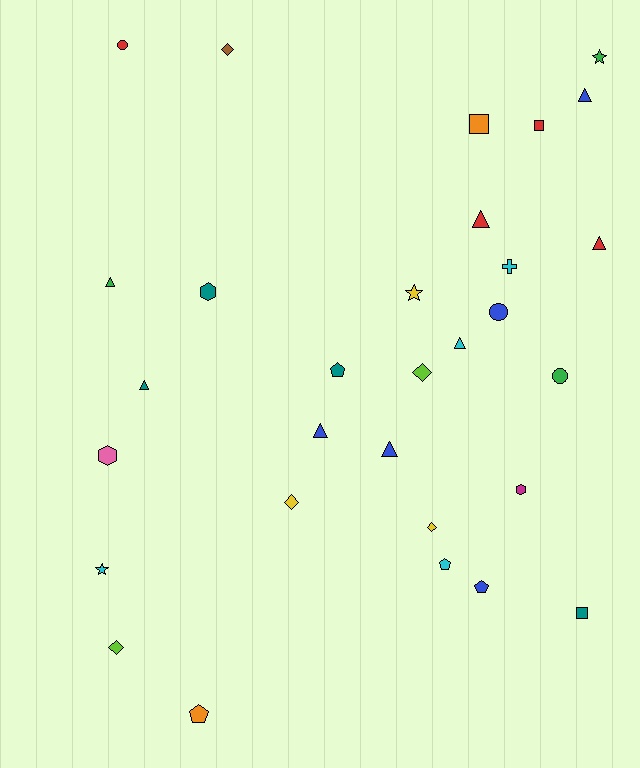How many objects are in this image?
There are 30 objects.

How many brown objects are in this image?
There is 1 brown object.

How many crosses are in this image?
There is 1 cross.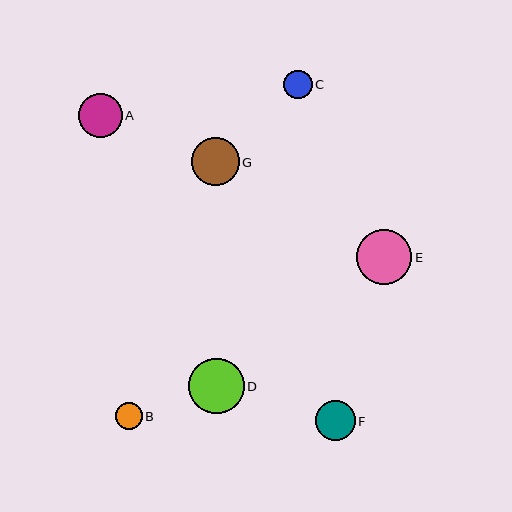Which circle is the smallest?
Circle B is the smallest with a size of approximately 27 pixels.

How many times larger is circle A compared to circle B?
Circle A is approximately 1.6 times the size of circle B.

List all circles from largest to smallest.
From largest to smallest: D, E, G, A, F, C, B.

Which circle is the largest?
Circle D is the largest with a size of approximately 56 pixels.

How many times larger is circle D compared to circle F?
Circle D is approximately 1.4 times the size of circle F.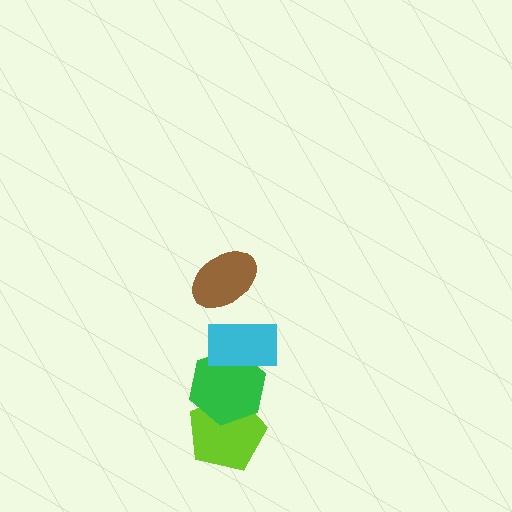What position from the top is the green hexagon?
The green hexagon is 3rd from the top.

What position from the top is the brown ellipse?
The brown ellipse is 1st from the top.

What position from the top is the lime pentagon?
The lime pentagon is 4th from the top.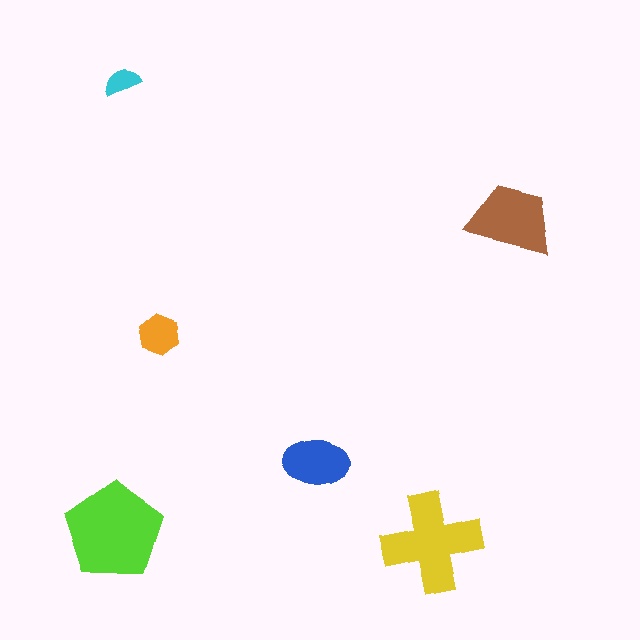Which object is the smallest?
The cyan semicircle.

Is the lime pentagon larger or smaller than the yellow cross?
Larger.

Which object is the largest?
The lime pentagon.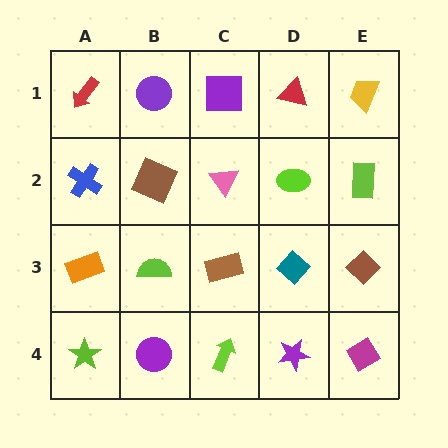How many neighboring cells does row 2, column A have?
3.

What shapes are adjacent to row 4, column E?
A brown diamond (row 3, column E), a purple star (row 4, column D).